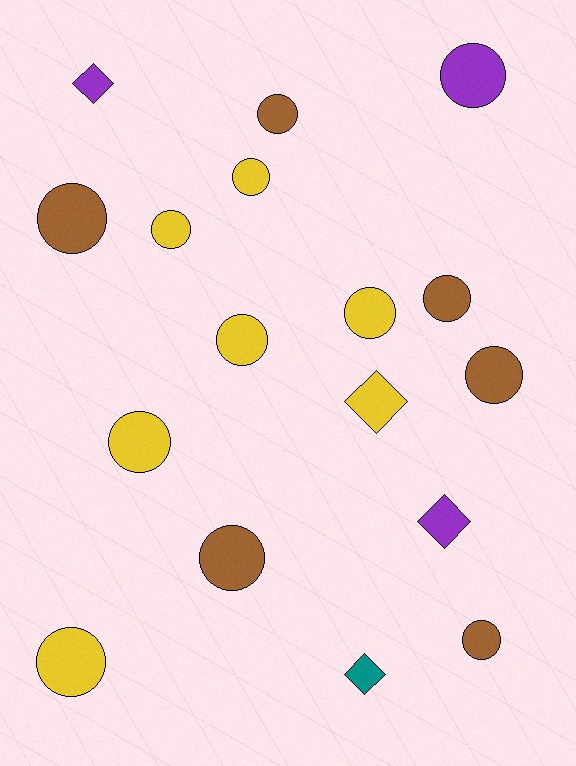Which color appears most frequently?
Yellow, with 7 objects.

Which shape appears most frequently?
Circle, with 13 objects.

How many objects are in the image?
There are 17 objects.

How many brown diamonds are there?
There are no brown diamonds.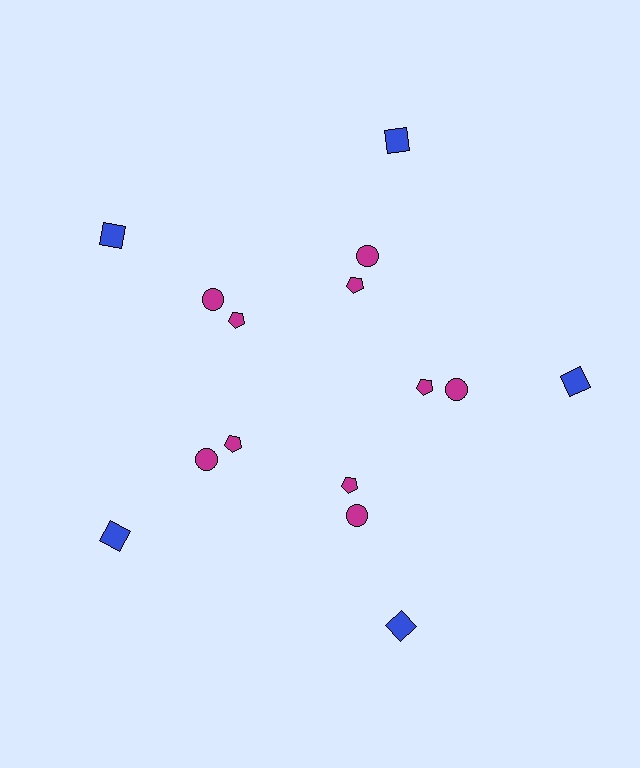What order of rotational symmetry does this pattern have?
This pattern has 5-fold rotational symmetry.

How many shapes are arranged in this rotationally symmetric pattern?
There are 15 shapes, arranged in 5 groups of 3.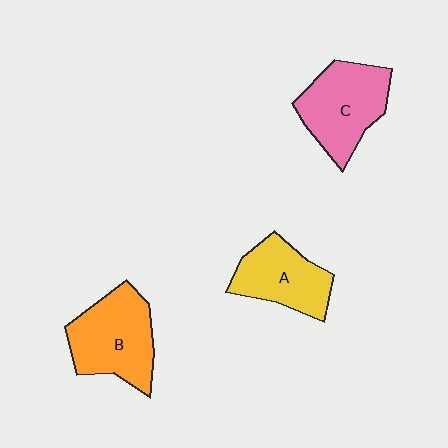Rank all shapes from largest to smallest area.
From largest to smallest: B (orange), C (pink), A (yellow).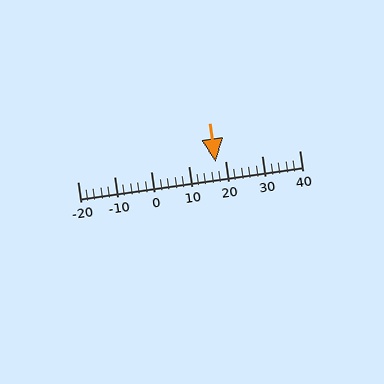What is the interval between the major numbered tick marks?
The major tick marks are spaced 10 units apart.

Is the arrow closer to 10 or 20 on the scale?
The arrow is closer to 20.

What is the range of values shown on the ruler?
The ruler shows values from -20 to 40.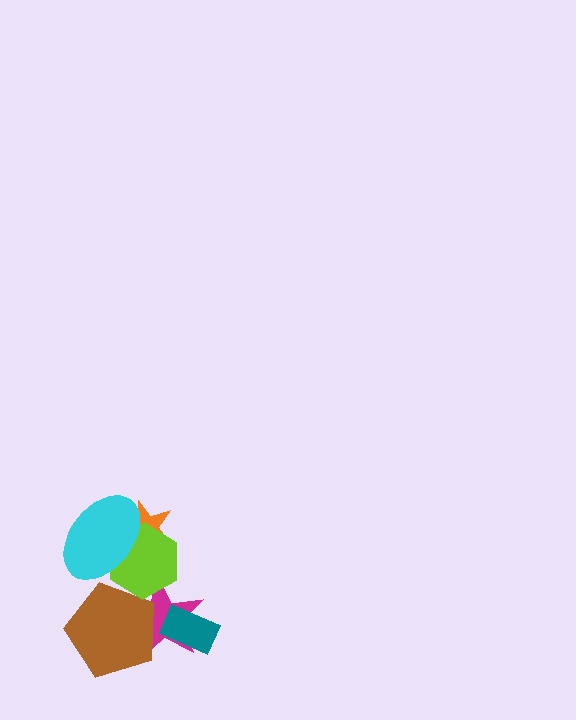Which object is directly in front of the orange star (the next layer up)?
The lime hexagon is directly in front of the orange star.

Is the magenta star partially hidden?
Yes, it is partially covered by another shape.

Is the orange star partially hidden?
Yes, it is partially covered by another shape.